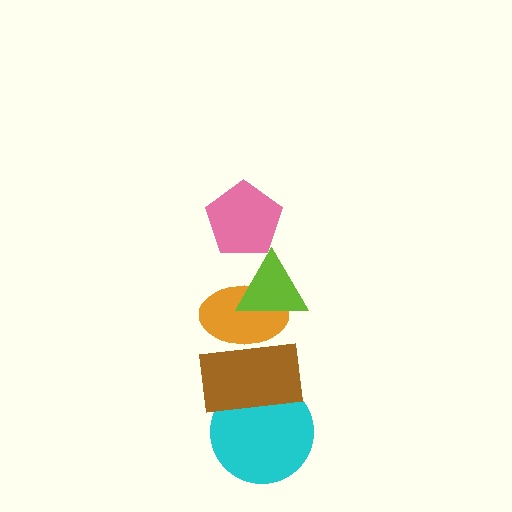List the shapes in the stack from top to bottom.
From top to bottom: the pink pentagon, the lime triangle, the orange ellipse, the brown rectangle, the cyan circle.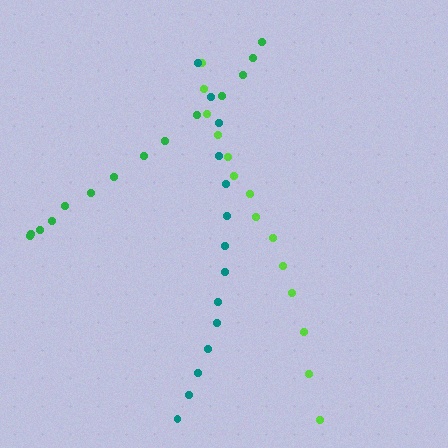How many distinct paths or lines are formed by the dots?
There are 3 distinct paths.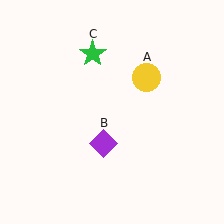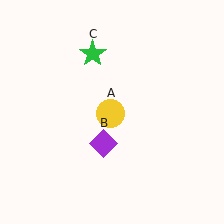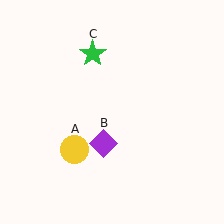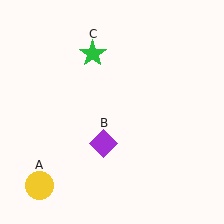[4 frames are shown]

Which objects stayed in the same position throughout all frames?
Purple diamond (object B) and green star (object C) remained stationary.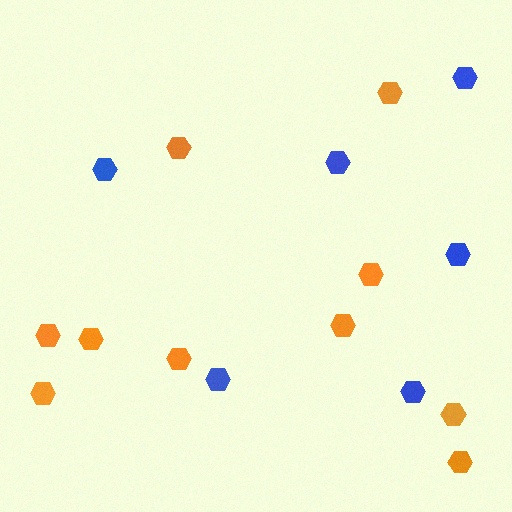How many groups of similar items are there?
There are 2 groups: one group of orange hexagons (10) and one group of blue hexagons (6).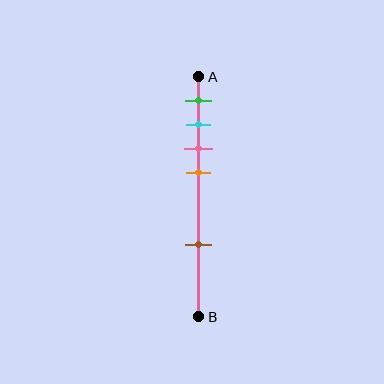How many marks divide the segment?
There are 5 marks dividing the segment.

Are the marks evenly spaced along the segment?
No, the marks are not evenly spaced.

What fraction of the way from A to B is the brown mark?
The brown mark is approximately 70% (0.7) of the way from A to B.